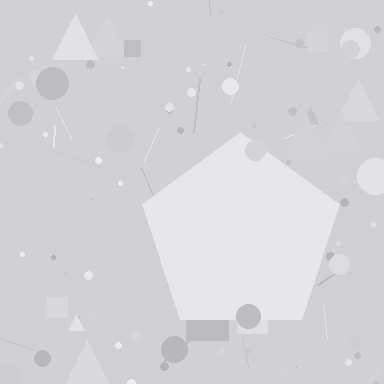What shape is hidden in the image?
A pentagon is hidden in the image.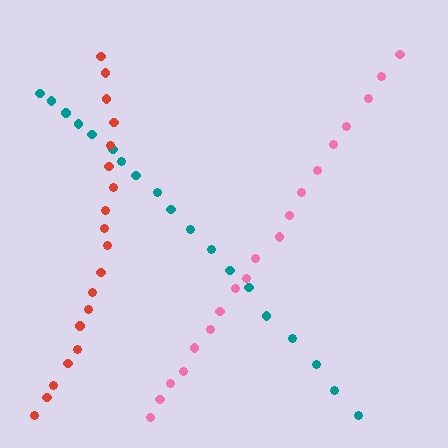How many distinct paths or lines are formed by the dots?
There are 3 distinct paths.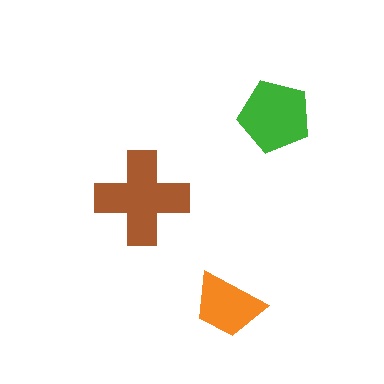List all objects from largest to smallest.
The brown cross, the green pentagon, the orange trapezoid.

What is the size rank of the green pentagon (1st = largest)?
2nd.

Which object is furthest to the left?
The brown cross is leftmost.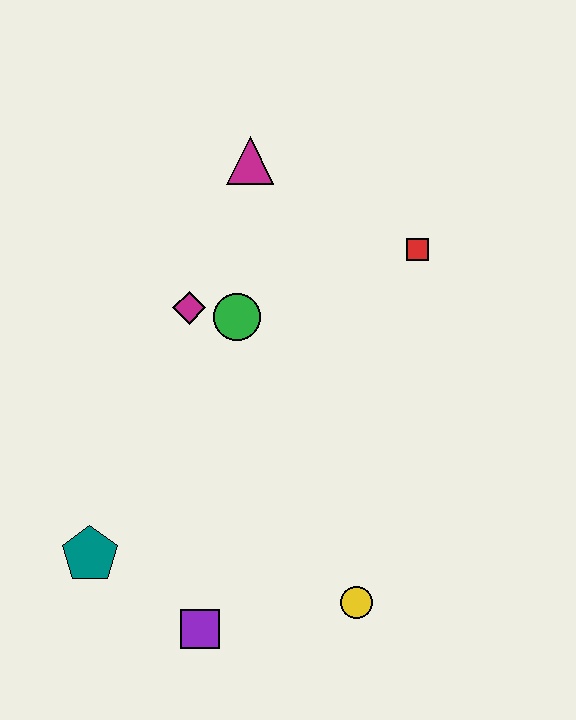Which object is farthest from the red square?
The teal pentagon is farthest from the red square.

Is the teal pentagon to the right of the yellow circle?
No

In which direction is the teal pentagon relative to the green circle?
The teal pentagon is below the green circle.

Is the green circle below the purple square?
No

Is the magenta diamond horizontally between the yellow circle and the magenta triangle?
No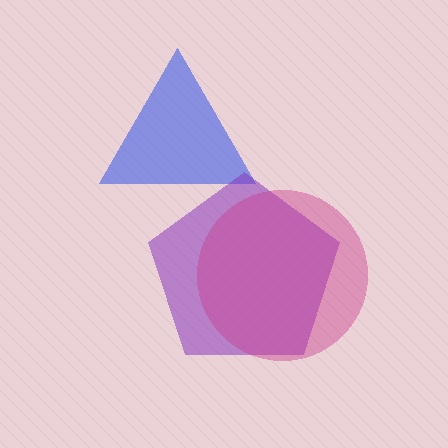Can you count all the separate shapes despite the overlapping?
Yes, there are 3 separate shapes.